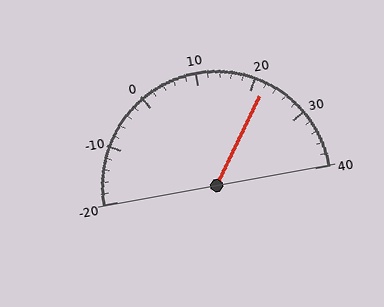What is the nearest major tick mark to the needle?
The nearest major tick mark is 20.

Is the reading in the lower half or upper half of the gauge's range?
The reading is in the upper half of the range (-20 to 40).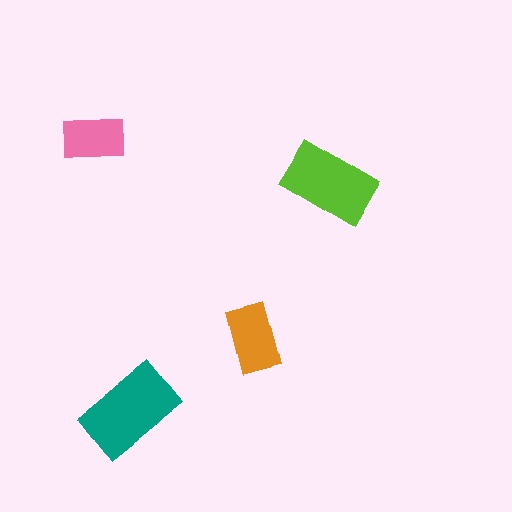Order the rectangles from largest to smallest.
the teal one, the lime one, the orange one, the pink one.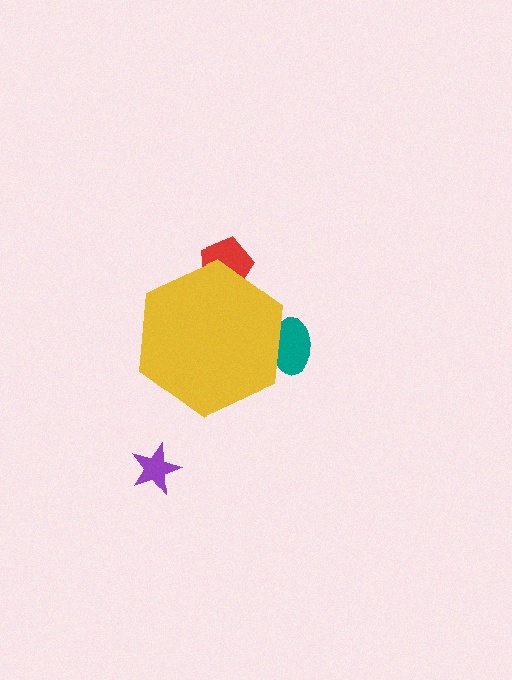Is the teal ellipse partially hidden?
Yes, the teal ellipse is partially hidden behind the yellow hexagon.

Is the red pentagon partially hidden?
Yes, the red pentagon is partially hidden behind the yellow hexagon.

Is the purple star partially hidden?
No, the purple star is fully visible.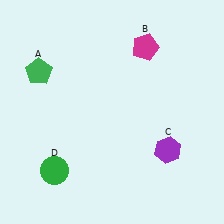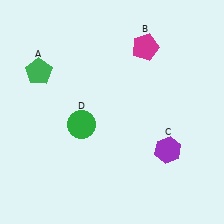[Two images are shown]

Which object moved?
The green circle (D) moved up.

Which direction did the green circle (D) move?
The green circle (D) moved up.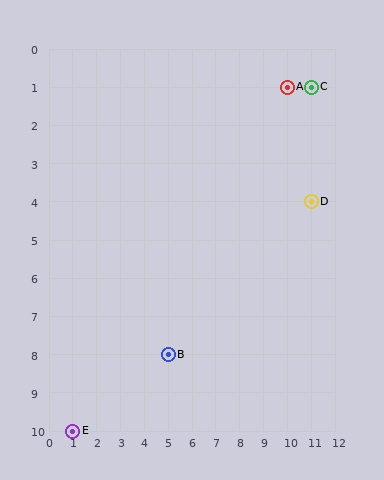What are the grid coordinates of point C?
Point C is at grid coordinates (11, 1).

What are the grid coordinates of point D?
Point D is at grid coordinates (11, 4).